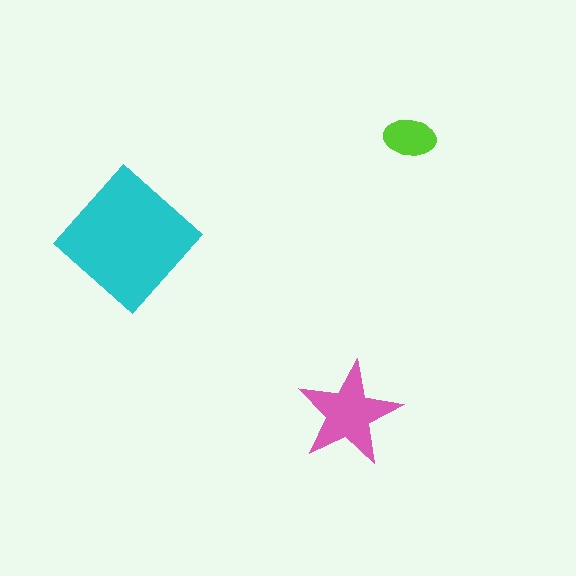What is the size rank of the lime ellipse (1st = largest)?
3rd.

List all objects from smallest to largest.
The lime ellipse, the pink star, the cyan diamond.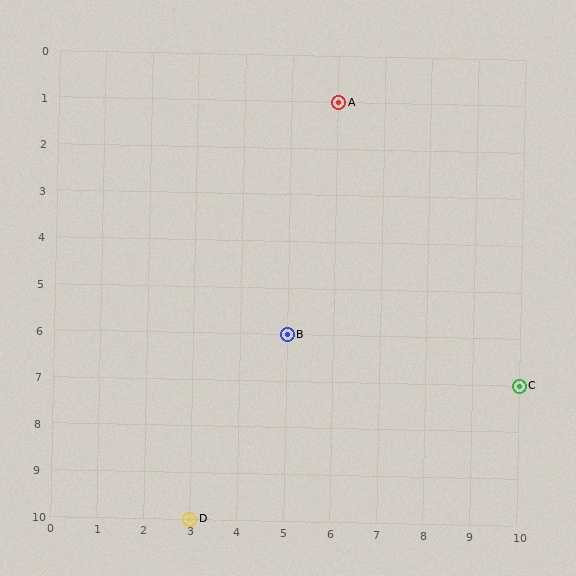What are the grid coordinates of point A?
Point A is at grid coordinates (6, 1).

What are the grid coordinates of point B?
Point B is at grid coordinates (5, 6).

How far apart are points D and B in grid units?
Points D and B are 2 columns and 4 rows apart (about 4.5 grid units diagonally).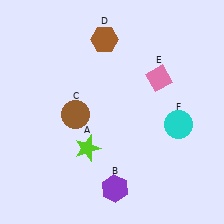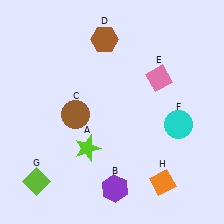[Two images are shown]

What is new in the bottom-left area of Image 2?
A lime diamond (G) was added in the bottom-left area of Image 2.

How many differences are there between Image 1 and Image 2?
There are 2 differences between the two images.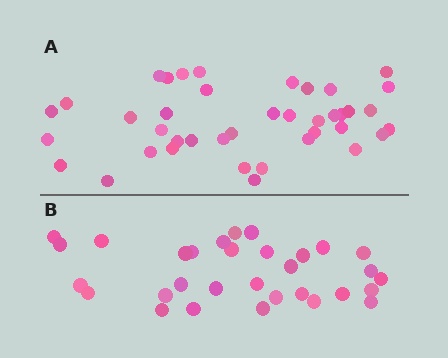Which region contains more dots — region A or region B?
Region A (the top region) has more dots.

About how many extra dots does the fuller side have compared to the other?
Region A has roughly 8 or so more dots than region B.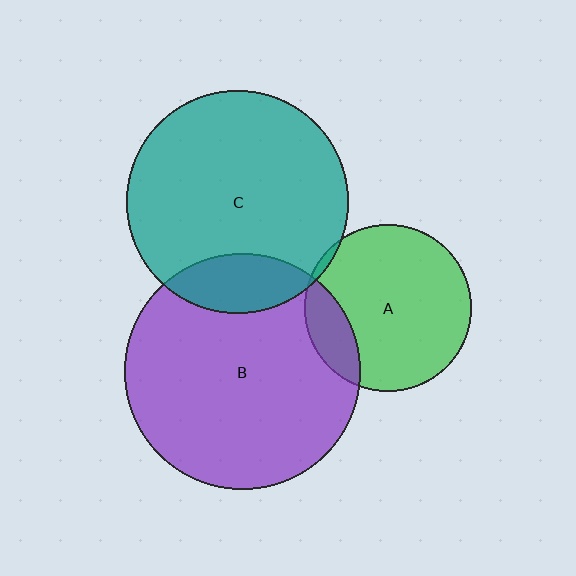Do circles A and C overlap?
Yes.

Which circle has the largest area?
Circle B (purple).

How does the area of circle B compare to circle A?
Approximately 2.0 times.